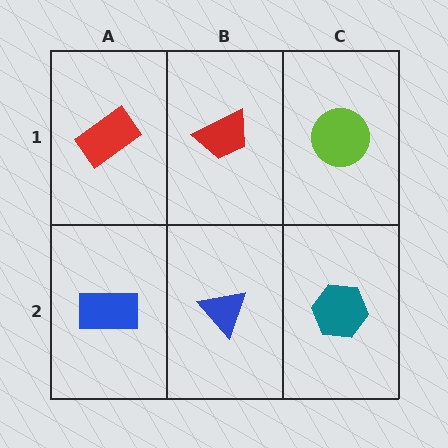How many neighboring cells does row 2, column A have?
2.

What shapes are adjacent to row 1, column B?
A blue triangle (row 2, column B), a red rectangle (row 1, column A), a lime circle (row 1, column C).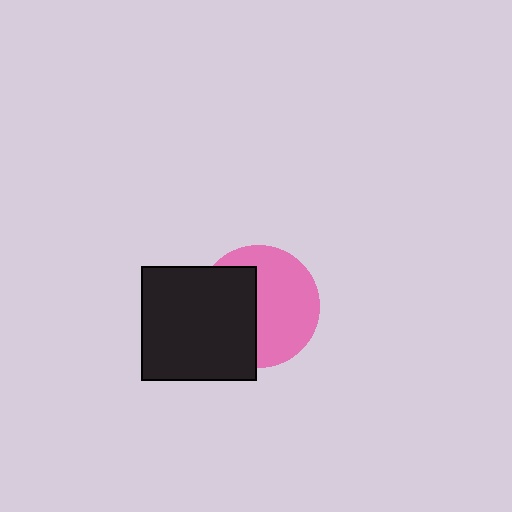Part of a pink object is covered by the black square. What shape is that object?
It is a circle.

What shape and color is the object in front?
The object in front is a black square.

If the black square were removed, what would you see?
You would see the complete pink circle.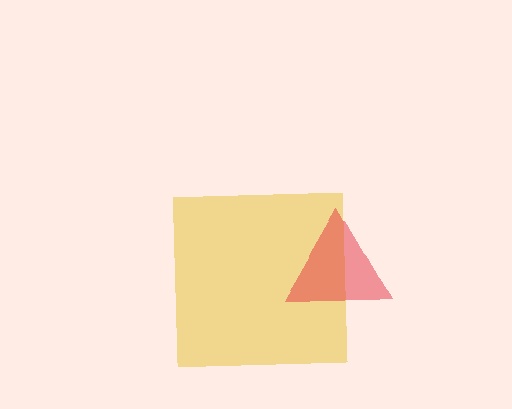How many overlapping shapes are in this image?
There are 2 overlapping shapes in the image.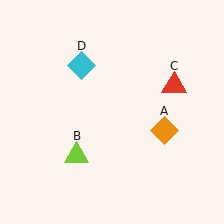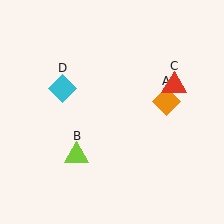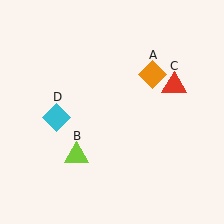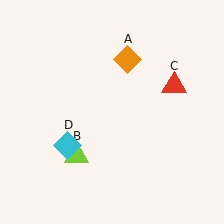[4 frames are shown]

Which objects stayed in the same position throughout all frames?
Lime triangle (object B) and red triangle (object C) remained stationary.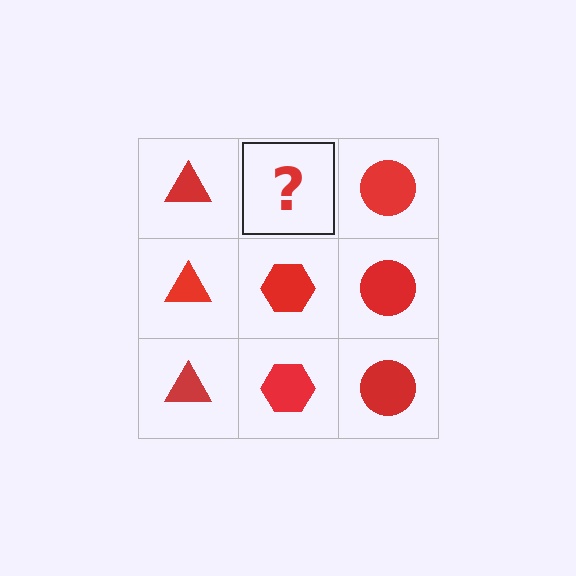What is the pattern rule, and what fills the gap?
The rule is that each column has a consistent shape. The gap should be filled with a red hexagon.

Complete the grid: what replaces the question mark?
The question mark should be replaced with a red hexagon.